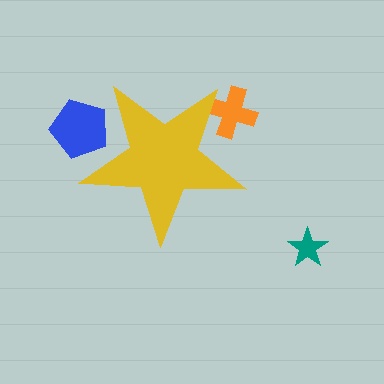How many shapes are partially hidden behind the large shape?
2 shapes are partially hidden.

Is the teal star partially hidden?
No, the teal star is fully visible.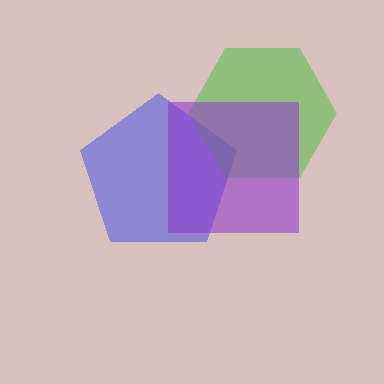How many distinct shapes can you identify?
There are 3 distinct shapes: a blue pentagon, a green hexagon, a purple square.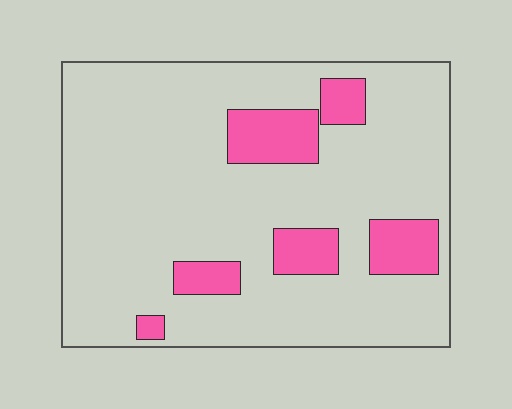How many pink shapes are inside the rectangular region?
6.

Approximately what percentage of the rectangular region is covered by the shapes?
Approximately 15%.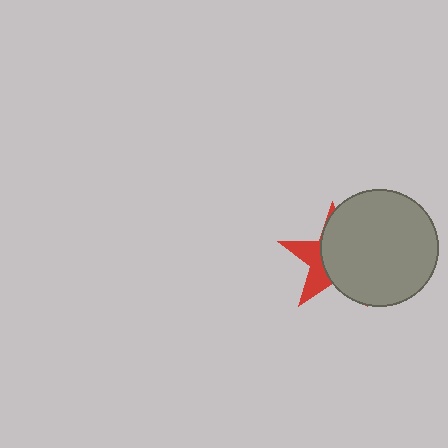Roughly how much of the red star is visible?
A small part of it is visible (roughly 35%).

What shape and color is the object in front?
The object in front is a gray circle.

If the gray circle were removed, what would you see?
You would see the complete red star.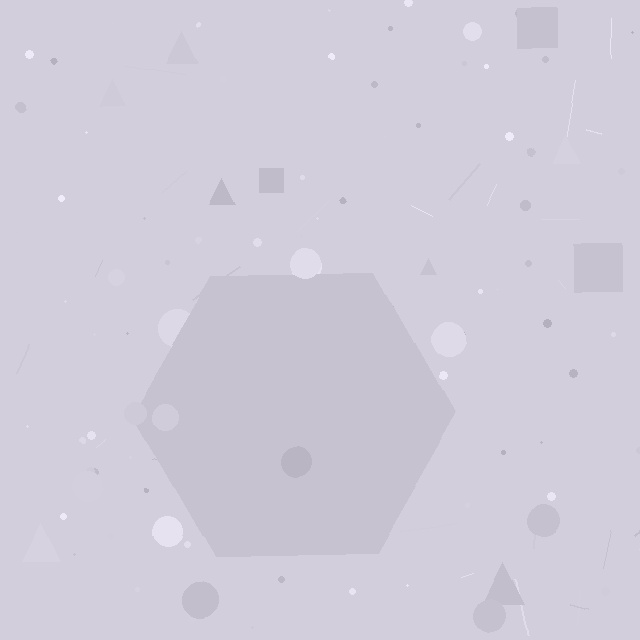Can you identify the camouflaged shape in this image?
The camouflaged shape is a hexagon.